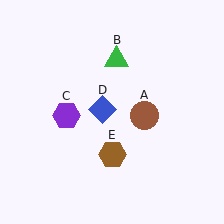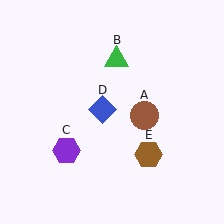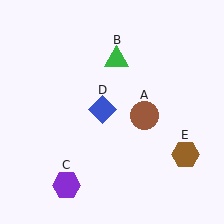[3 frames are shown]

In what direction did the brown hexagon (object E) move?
The brown hexagon (object E) moved right.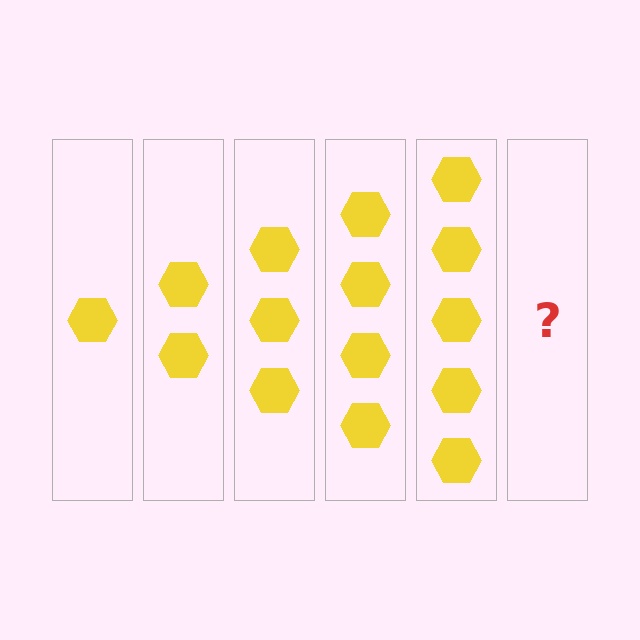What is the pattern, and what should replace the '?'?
The pattern is that each step adds one more hexagon. The '?' should be 6 hexagons.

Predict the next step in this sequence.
The next step is 6 hexagons.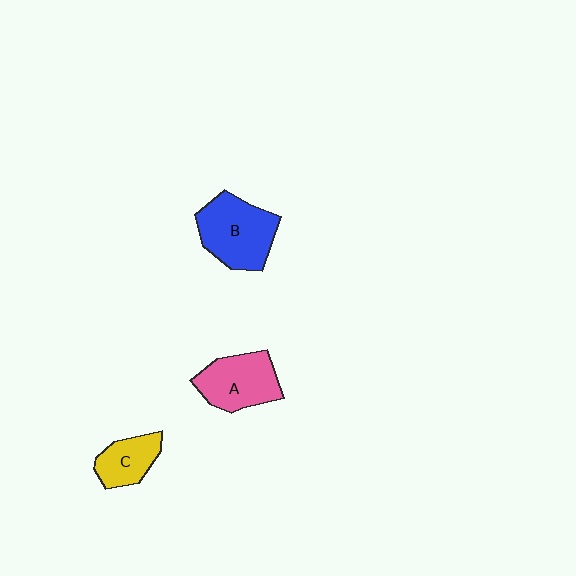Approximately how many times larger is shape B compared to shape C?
Approximately 1.7 times.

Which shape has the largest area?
Shape B (blue).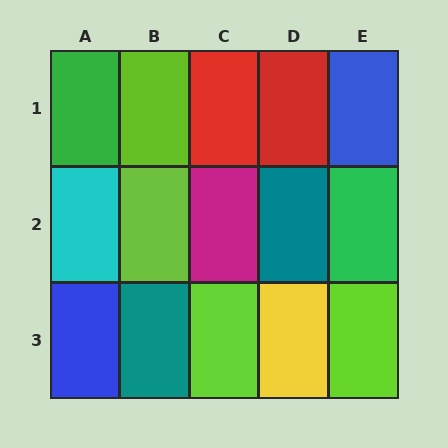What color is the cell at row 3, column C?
Lime.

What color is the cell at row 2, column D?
Teal.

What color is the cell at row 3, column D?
Yellow.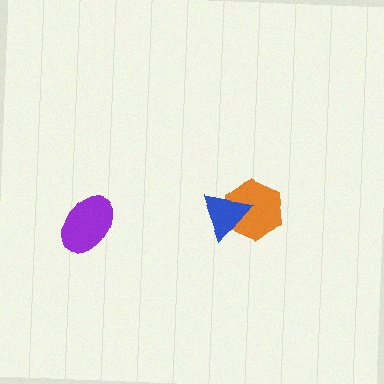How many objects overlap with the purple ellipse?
0 objects overlap with the purple ellipse.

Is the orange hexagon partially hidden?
Yes, it is partially covered by another shape.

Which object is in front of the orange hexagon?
The blue triangle is in front of the orange hexagon.